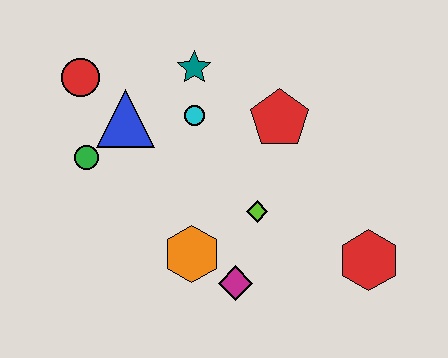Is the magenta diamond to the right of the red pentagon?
No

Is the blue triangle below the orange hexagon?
No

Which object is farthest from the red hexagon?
The red circle is farthest from the red hexagon.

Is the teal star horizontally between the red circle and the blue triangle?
No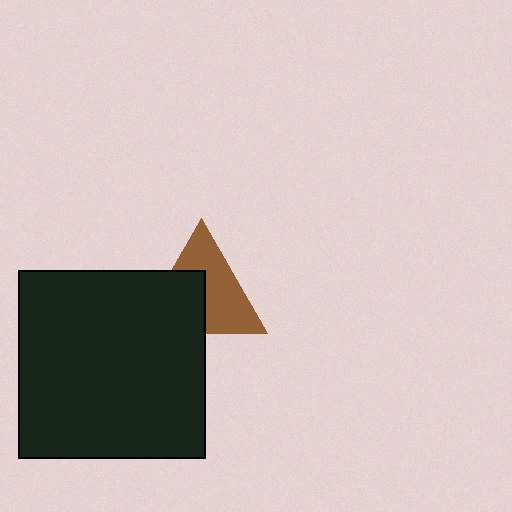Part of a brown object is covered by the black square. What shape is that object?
It is a triangle.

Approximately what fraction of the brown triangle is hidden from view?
Roughly 43% of the brown triangle is hidden behind the black square.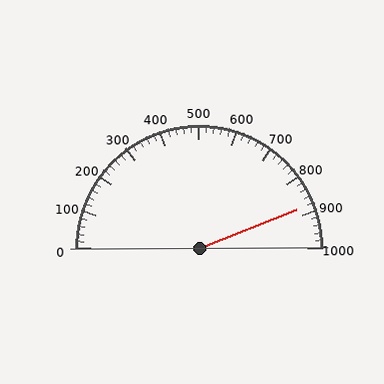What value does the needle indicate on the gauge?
The needle indicates approximately 880.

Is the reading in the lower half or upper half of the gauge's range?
The reading is in the upper half of the range (0 to 1000).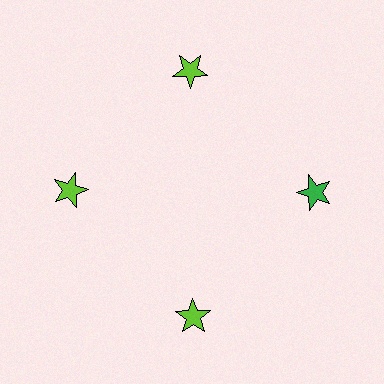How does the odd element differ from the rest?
It has a different color: green instead of lime.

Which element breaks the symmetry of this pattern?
The green star at roughly the 3 o'clock position breaks the symmetry. All other shapes are lime stars.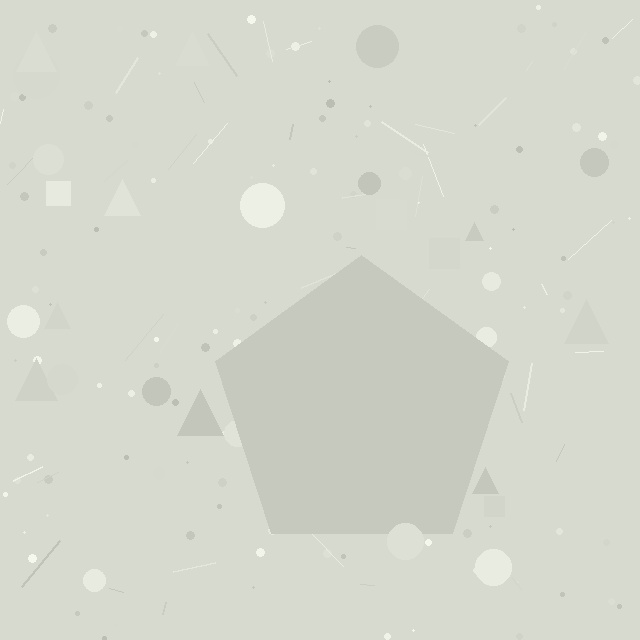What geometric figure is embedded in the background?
A pentagon is embedded in the background.